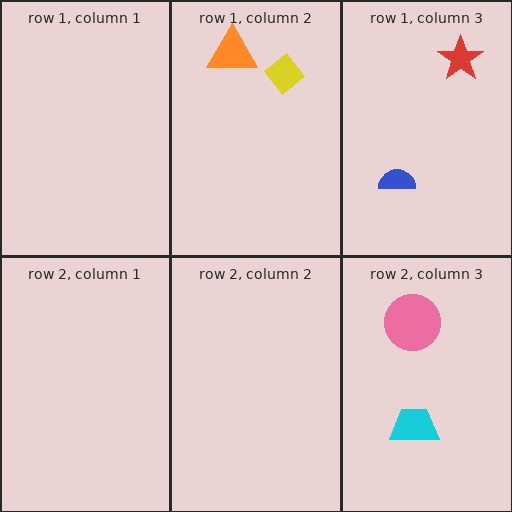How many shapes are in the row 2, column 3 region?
2.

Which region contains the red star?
The row 1, column 3 region.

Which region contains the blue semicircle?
The row 1, column 3 region.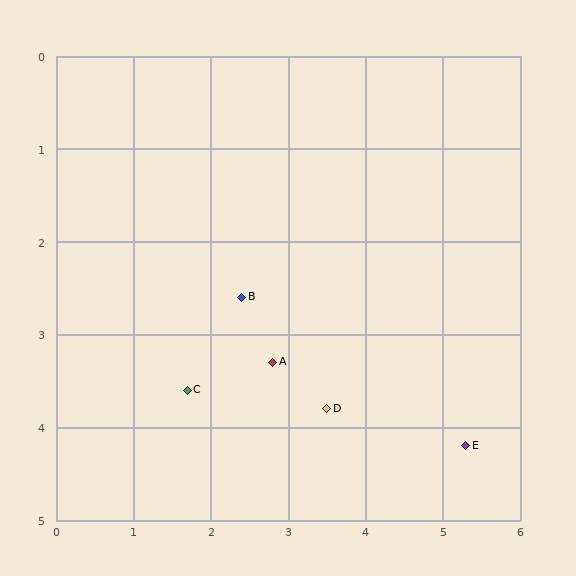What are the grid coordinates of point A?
Point A is at approximately (2.8, 3.3).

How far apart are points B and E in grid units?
Points B and E are about 3.3 grid units apart.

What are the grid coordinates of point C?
Point C is at approximately (1.7, 3.6).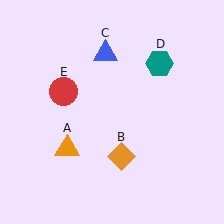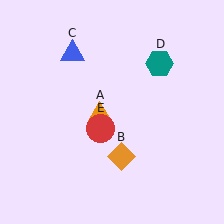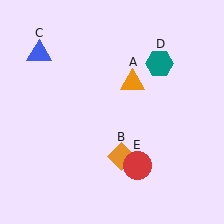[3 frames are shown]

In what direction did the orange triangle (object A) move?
The orange triangle (object A) moved up and to the right.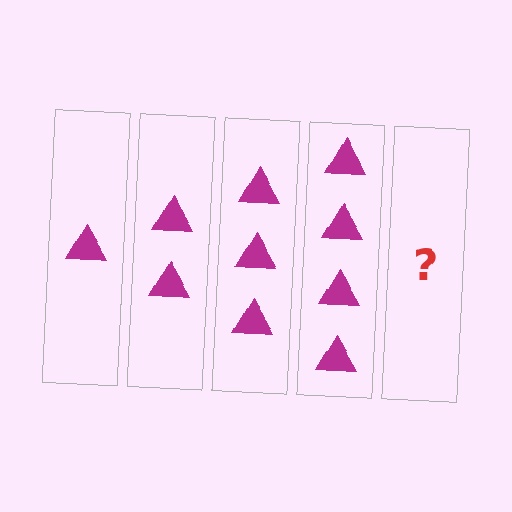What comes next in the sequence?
The next element should be 5 triangles.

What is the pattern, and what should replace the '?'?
The pattern is that each step adds one more triangle. The '?' should be 5 triangles.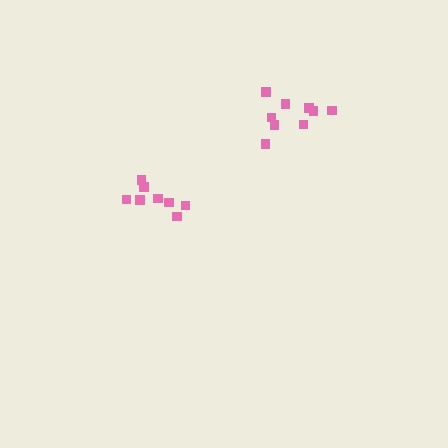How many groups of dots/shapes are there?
There are 2 groups.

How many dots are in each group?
Group 1: 8 dots, Group 2: 9 dots (17 total).